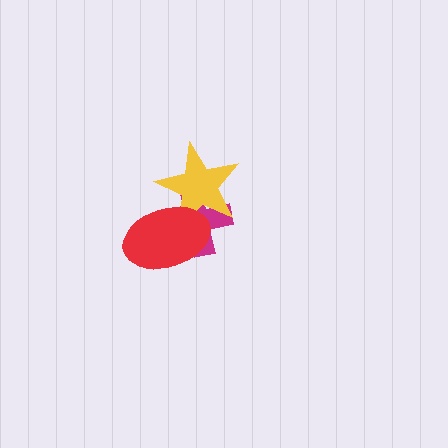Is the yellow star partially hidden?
Yes, it is partially covered by another shape.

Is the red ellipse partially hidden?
No, no other shape covers it.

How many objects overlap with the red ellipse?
2 objects overlap with the red ellipse.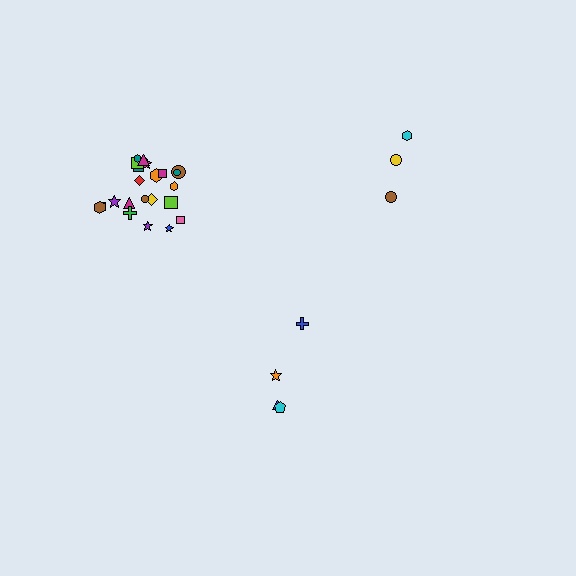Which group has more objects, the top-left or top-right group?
The top-left group.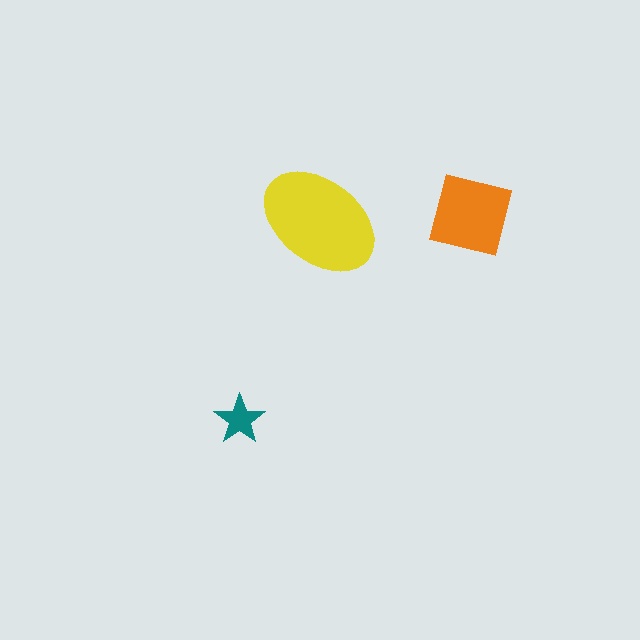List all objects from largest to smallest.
The yellow ellipse, the orange square, the teal star.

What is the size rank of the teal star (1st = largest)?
3rd.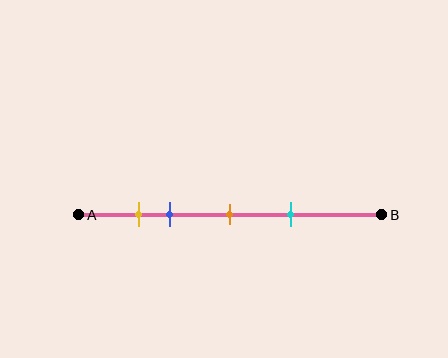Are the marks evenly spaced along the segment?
No, the marks are not evenly spaced.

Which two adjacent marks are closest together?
The yellow and blue marks are the closest adjacent pair.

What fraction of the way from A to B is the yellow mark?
The yellow mark is approximately 20% (0.2) of the way from A to B.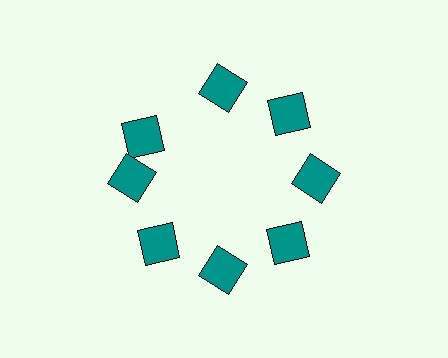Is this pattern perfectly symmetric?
No. The 8 teal squares are arranged in a ring, but one element near the 10 o'clock position is rotated out of alignment along the ring, breaking the 8-fold rotational symmetry.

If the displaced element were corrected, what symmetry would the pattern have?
It would have 8-fold rotational symmetry — the pattern would map onto itself every 45 degrees.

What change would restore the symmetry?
The symmetry would be restored by rotating it back into even spacing with its neighbors so that all 8 squares sit at equal angles and equal distance from the center.